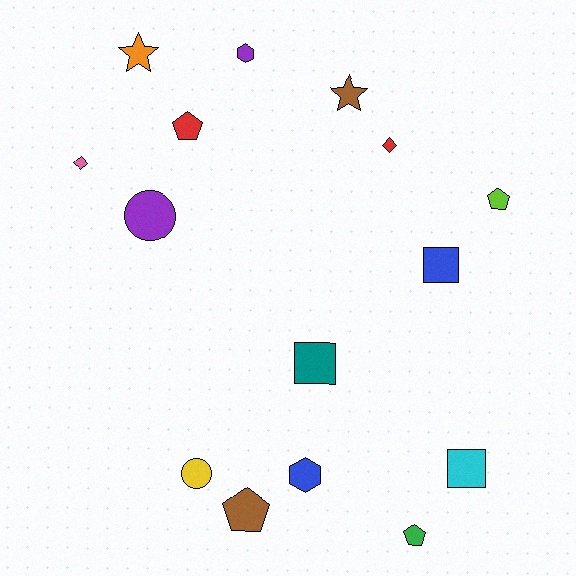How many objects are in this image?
There are 15 objects.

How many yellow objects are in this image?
There is 1 yellow object.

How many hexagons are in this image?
There are 2 hexagons.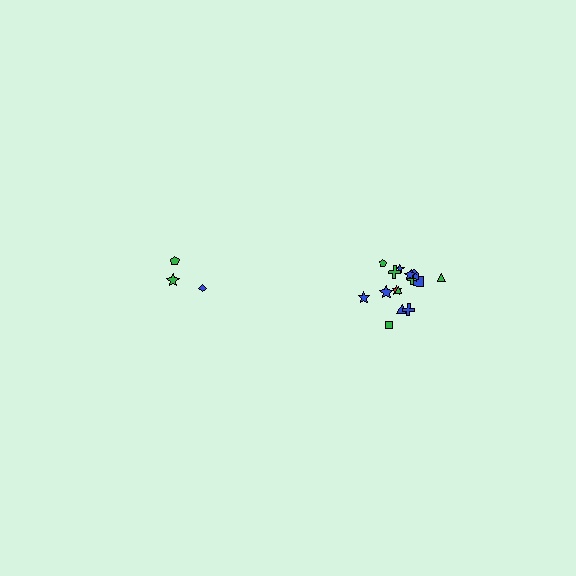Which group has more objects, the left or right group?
The right group.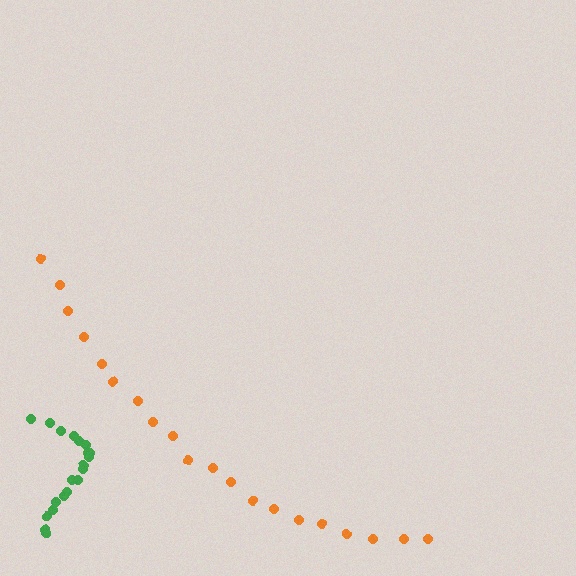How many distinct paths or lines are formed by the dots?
There are 2 distinct paths.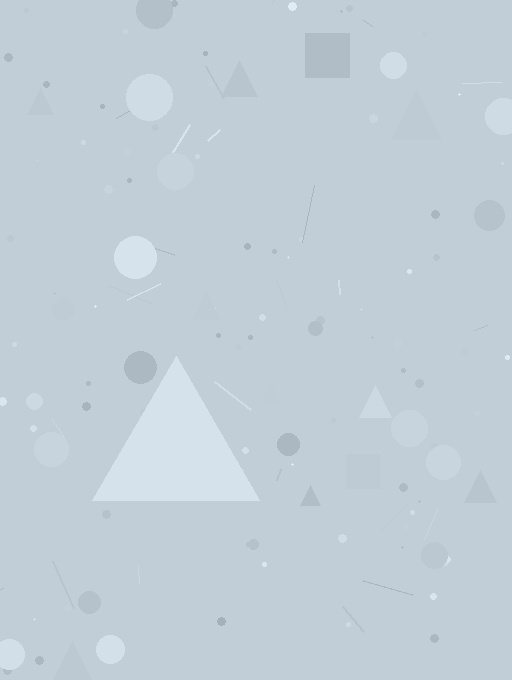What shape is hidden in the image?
A triangle is hidden in the image.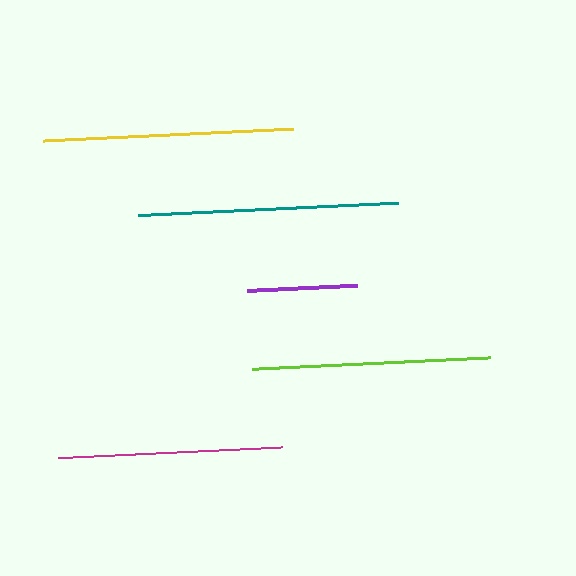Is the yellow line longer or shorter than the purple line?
The yellow line is longer than the purple line.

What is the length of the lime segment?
The lime segment is approximately 238 pixels long.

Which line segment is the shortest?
The purple line is the shortest at approximately 110 pixels.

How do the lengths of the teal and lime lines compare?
The teal and lime lines are approximately the same length.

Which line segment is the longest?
The teal line is the longest at approximately 260 pixels.